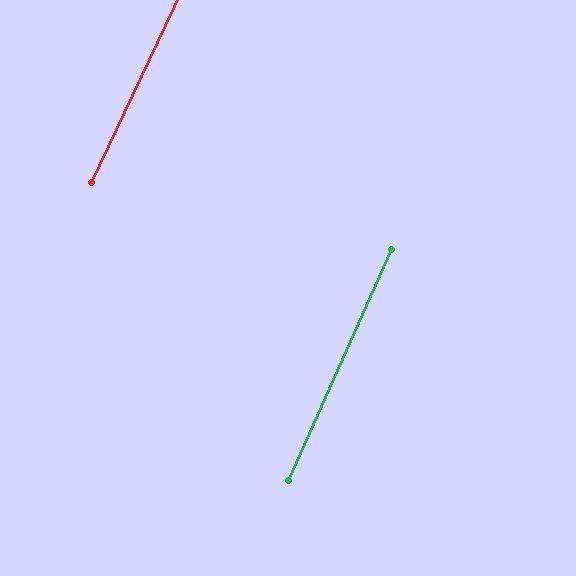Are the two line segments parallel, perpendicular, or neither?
Parallel — their directions differ by only 1.0°.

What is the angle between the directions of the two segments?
Approximately 1 degree.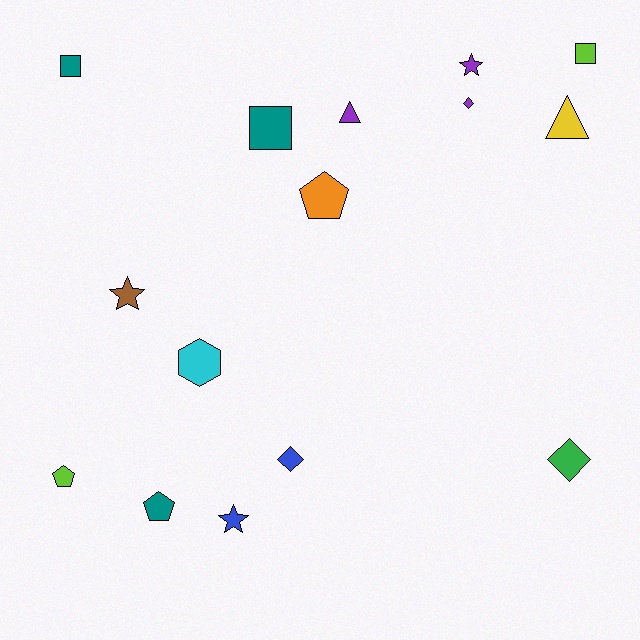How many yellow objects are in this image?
There is 1 yellow object.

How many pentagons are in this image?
There are 3 pentagons.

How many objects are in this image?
There are 15 objects.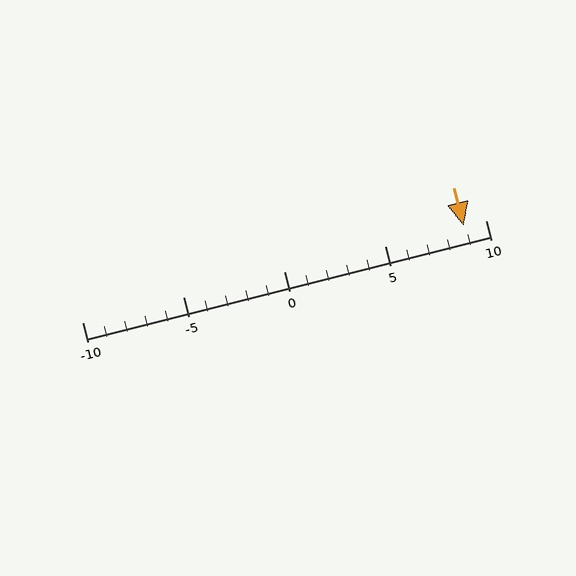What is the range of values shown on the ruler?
The ruler shows values from -10 to 10.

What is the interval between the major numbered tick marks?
The major tick marks are spaced 5 units apart.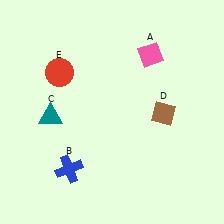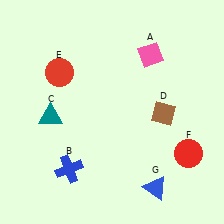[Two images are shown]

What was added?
A red circle (F), a blue triangle (G) were added in Image 2.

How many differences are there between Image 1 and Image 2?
There are 2 differences between the two images.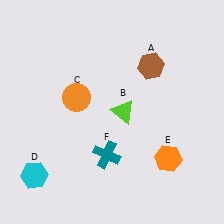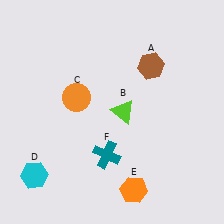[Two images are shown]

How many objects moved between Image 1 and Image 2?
1 object moved between the two images.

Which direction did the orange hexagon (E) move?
The orange hexagon (E) moved left.